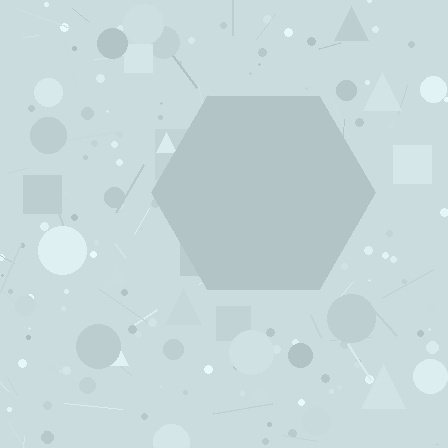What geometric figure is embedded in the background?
A hexagon is embedded in the background.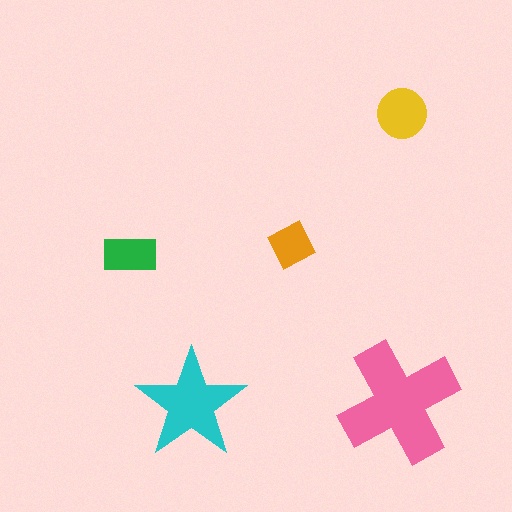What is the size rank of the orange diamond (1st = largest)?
5th.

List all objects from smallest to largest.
The orange diamond, the green rectangle, the yellow circle, the cyan star, the pink cross.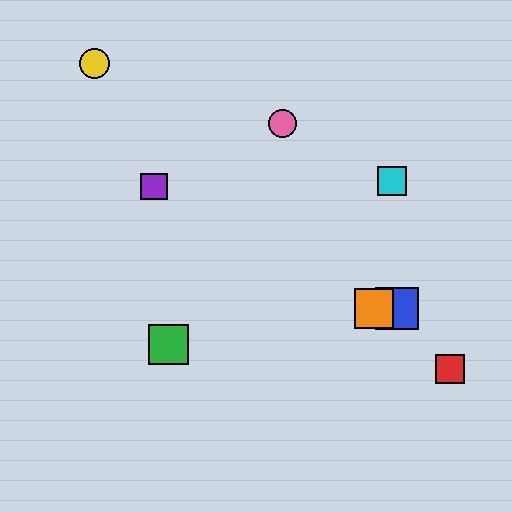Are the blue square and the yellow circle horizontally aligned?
No, the blue square is at y≈308 and the yellow circle is at y≈64.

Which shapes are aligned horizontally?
The blue square, the orange square are aligned horizontally.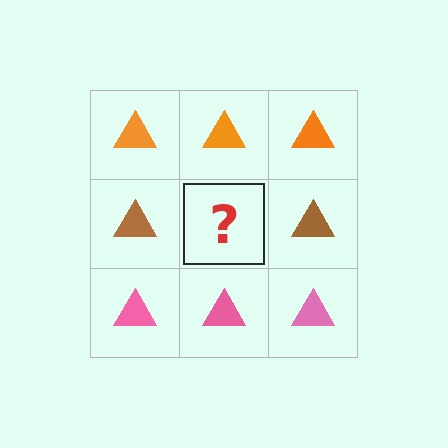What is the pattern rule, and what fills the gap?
The rule is that each row has a consistent color. The gap should be filled with a brown triangle.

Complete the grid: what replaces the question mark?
The question mark should be replaced with a brown triangle.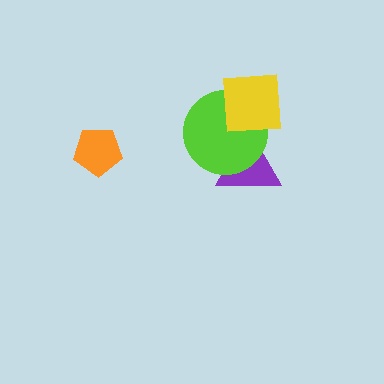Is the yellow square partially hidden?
No, no other shape covers it.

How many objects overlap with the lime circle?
2 objects overlap with the lime circle.